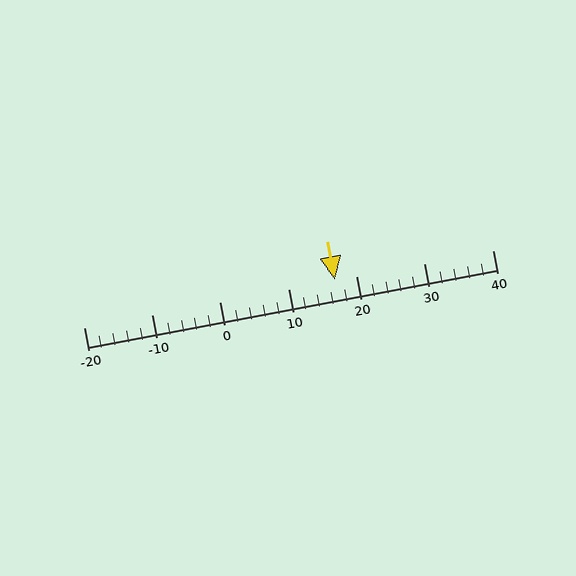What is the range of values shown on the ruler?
The ruler shows values from -20 to 40.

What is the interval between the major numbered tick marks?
The major tick marks are spaced 10 units apart.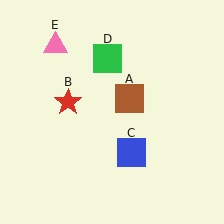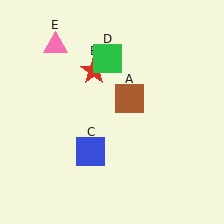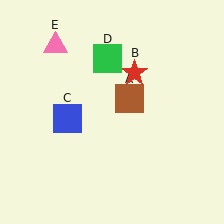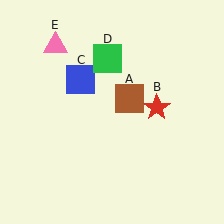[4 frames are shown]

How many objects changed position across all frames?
2 objects changed position: red star (object B), blue square (object C).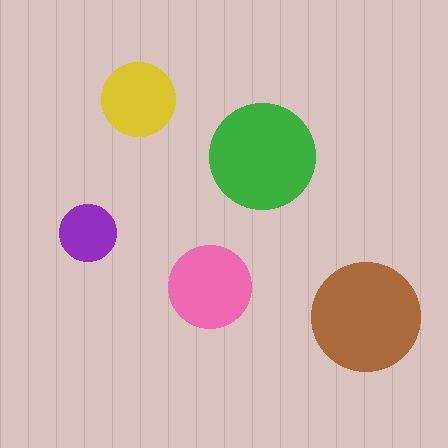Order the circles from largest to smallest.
the brown one, the green one, the pink one, the yellow one, the purple one.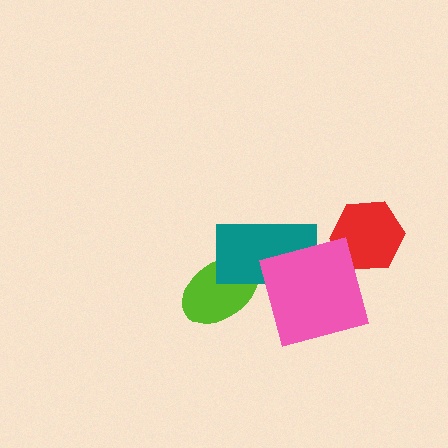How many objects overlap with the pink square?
1 object overlaps with the pink square.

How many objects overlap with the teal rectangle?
2 objects overlap with the teal rectangle.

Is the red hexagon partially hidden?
No, no other shape covers it.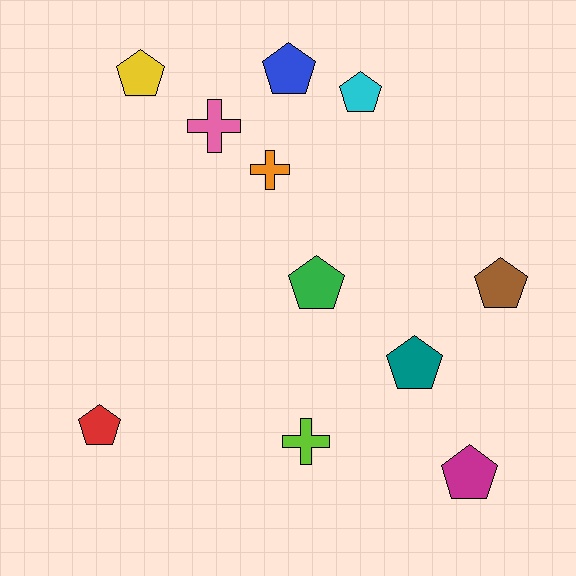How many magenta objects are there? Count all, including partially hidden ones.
There is 1 magenta object.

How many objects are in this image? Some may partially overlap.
There are 11 objects.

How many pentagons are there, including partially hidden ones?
There are 8 pentagons.